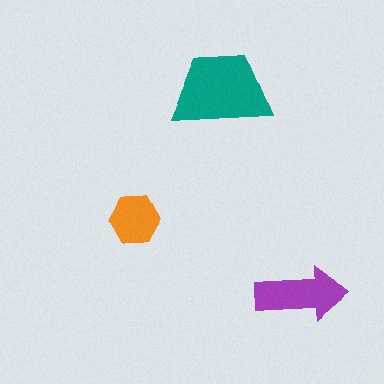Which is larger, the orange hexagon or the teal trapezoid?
The teal trapezoid.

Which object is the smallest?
The orange hexagon.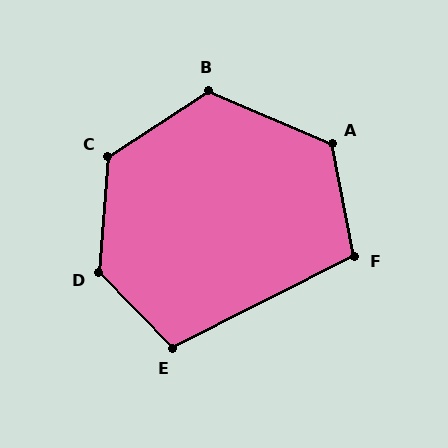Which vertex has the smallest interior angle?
F, at approximately 105 degrees.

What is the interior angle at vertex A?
Approximately 125 degrees (obtuse).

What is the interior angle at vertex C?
Approximately 128 degrees (obtuse).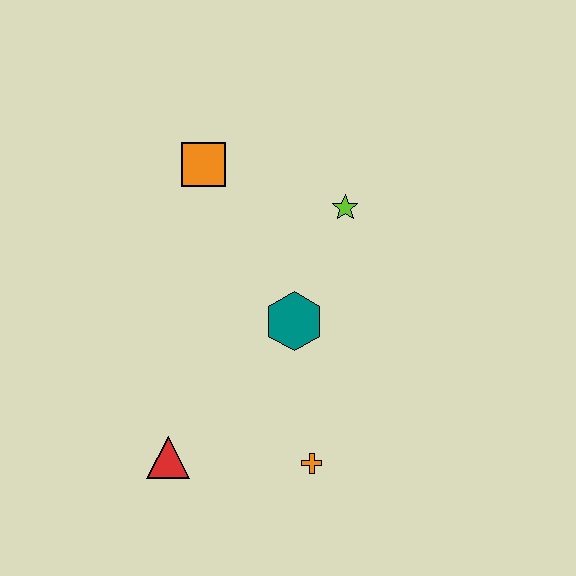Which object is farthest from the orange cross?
The orange square is farthest from the orange cross.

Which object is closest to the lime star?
The teal hexagon is closest to the lime star.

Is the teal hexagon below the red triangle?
No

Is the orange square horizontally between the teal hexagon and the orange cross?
No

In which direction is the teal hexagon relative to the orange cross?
The teal hexagon is above the orange cross.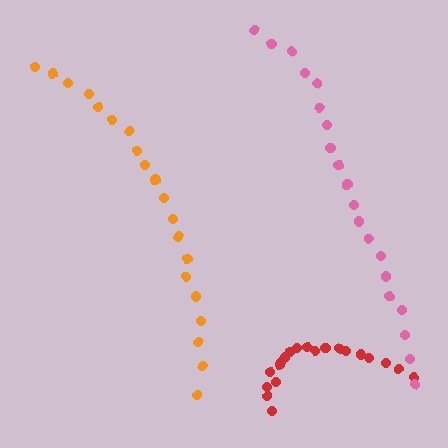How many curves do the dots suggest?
There are 3 distinct paths.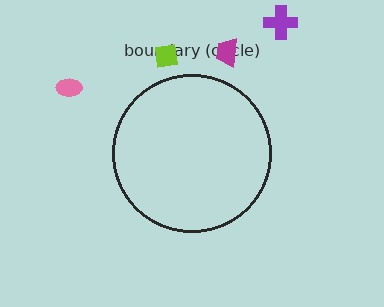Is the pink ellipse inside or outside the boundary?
Outside.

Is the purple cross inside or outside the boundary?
Outside.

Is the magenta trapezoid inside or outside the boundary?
Outside.